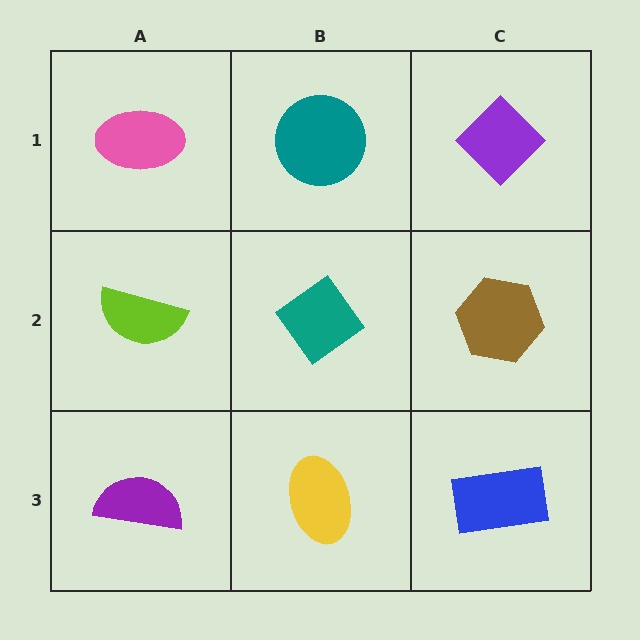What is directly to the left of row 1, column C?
A teal circle.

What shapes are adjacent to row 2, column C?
A purple diamond (row 1, column C), a blue rectangle (row 3, column C), a teal diamond (row 2, column B).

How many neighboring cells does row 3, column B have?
3.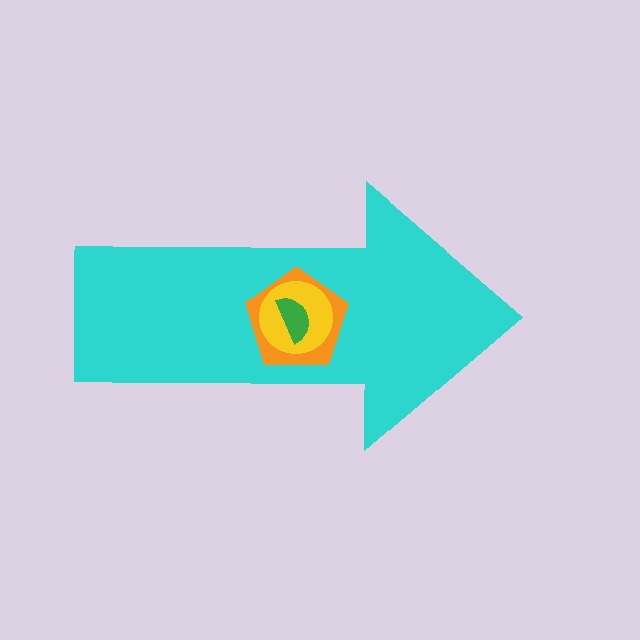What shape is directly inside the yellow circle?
The green semicircle.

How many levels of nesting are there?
4.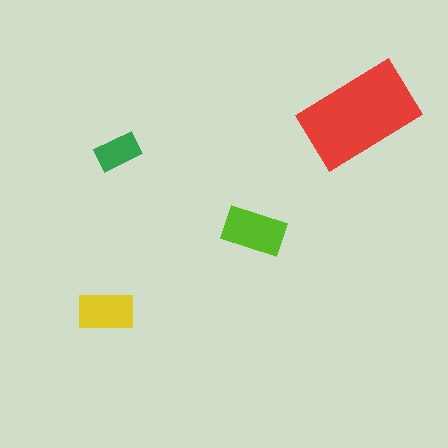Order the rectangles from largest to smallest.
the red one, the lime one, the yellow one, the green one.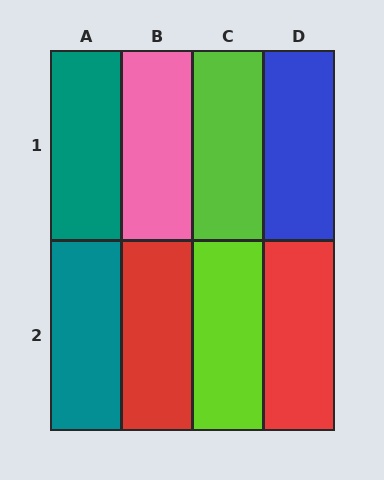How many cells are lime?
2 cells are lime.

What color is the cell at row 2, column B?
Red.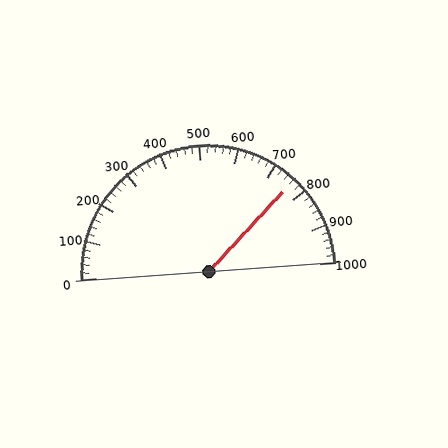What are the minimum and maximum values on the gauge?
The gauge ranges from 0 to 1000.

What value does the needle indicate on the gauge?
The needle indicates approximately 760.